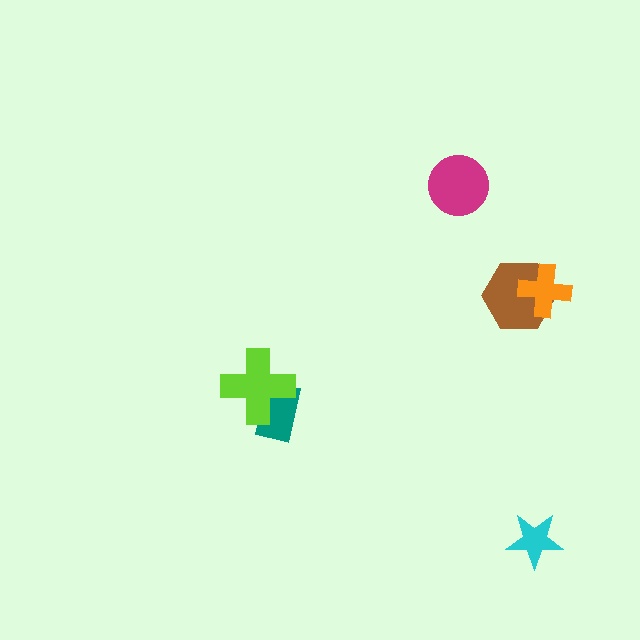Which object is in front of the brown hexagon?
The orange cross is in front of the brown hexagon.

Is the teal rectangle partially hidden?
Yes, it is partially covered by another shape.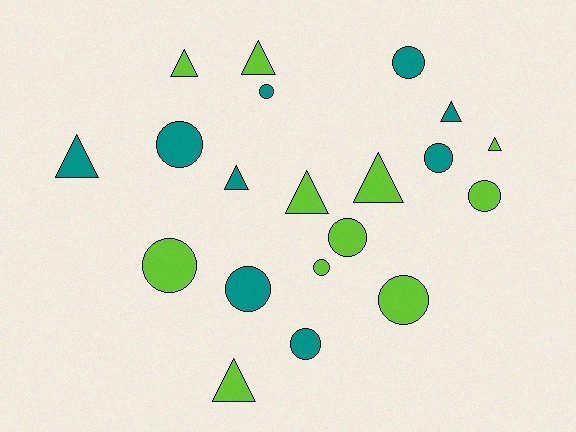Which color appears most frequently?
Lime, with 11 objects.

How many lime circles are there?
There are 5 lime circles.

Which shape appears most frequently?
Circle, with 11 objects.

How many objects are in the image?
There are 20 objects.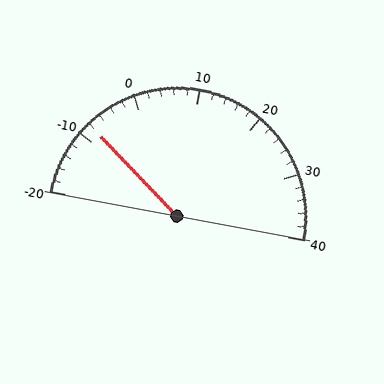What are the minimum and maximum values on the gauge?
The gauge ranges from -20 to 40.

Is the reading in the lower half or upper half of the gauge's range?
The reading is in the lower half of the range (-20 to 40).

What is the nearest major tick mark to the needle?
The nearest major tick mark is -10.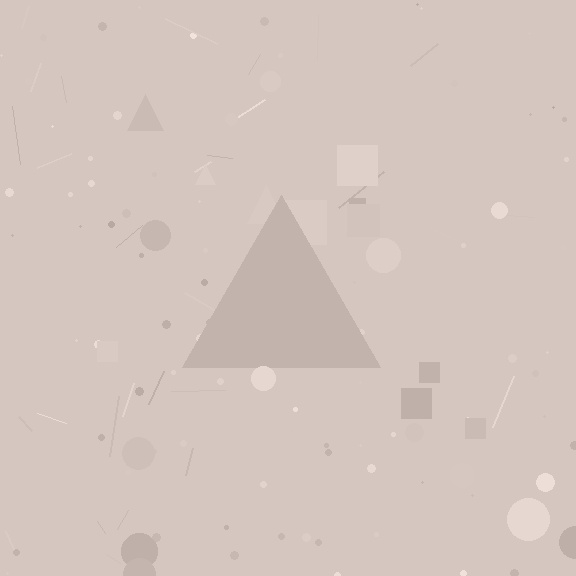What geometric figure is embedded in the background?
A triangle is embedded in the background.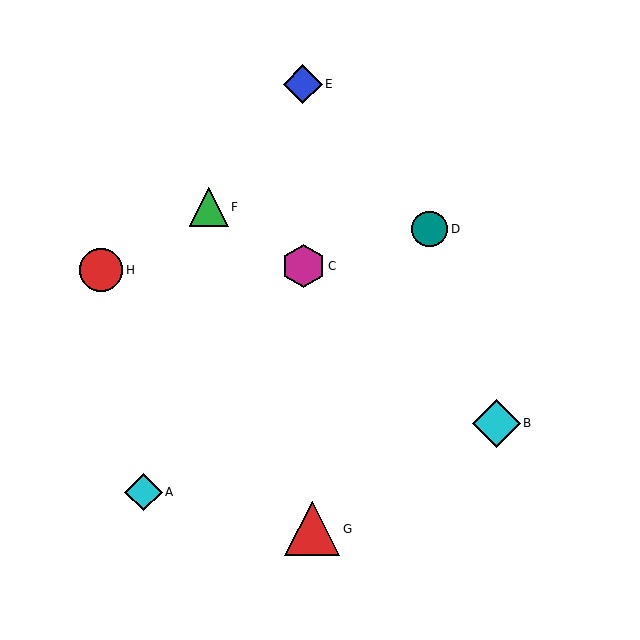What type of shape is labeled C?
Shape C is a magenta hexagon.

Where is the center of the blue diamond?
The center of the blue diamond is at (303, 84).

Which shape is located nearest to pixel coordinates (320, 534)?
The red triangle (labeled G) at (312, 529) is nearest to that location.